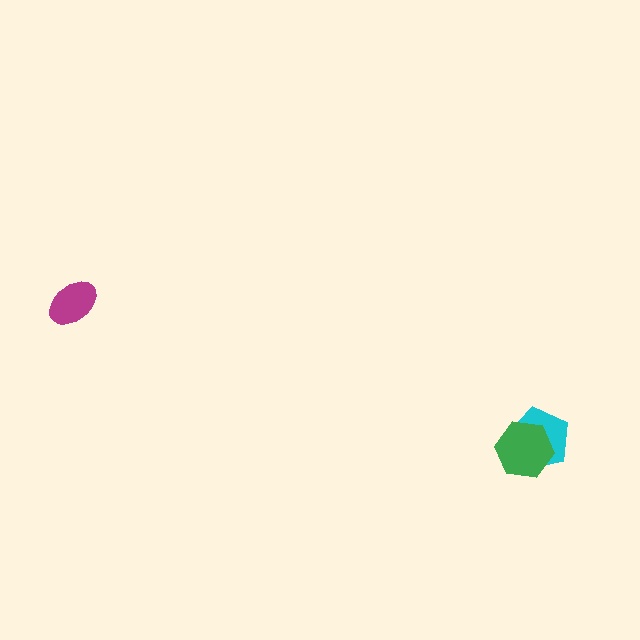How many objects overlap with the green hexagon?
1 object overlaps with the green hexagon.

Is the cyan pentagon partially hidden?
Yes, it is partially covered by another shape.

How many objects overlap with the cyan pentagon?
1 object overlaps with the cyan pentagon.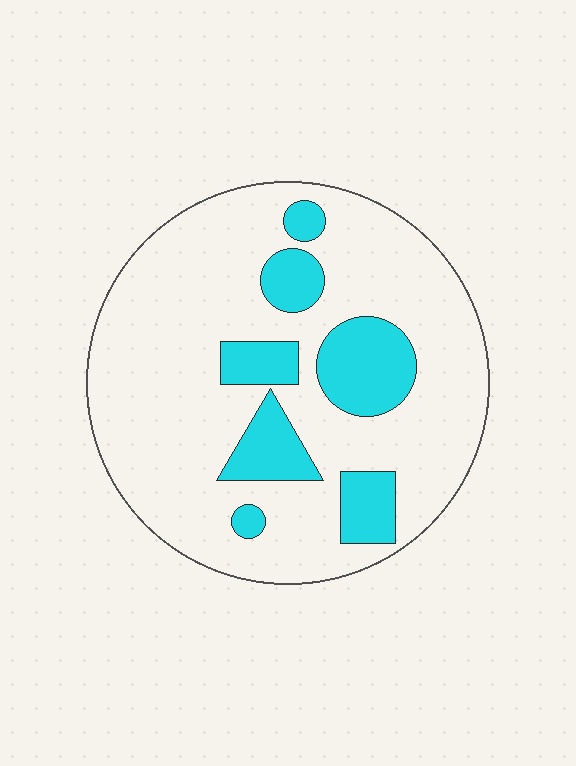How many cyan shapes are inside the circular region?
7.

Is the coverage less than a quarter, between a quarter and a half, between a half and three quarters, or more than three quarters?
Less than a quarter.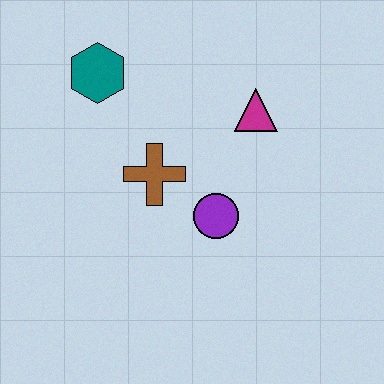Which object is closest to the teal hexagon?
The brown cross is closest to the teal hexagon.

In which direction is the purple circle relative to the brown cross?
The purple circle is to the right of the brown cross.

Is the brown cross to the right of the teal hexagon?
Yes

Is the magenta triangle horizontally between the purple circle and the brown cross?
No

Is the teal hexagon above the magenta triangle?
Yes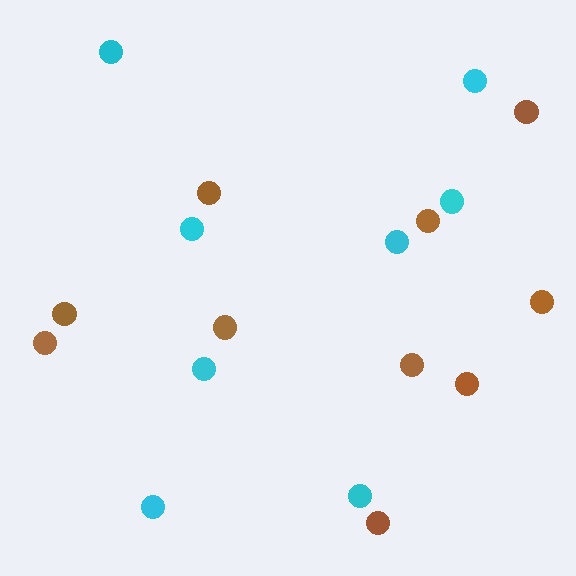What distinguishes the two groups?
There are 2 groups: one group of cyan circles (8) and one group of brown circles (10).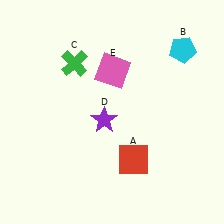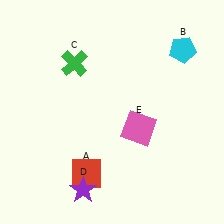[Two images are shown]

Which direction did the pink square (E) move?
The pink square (E) moved down.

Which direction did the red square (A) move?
The red square (A) moved left.